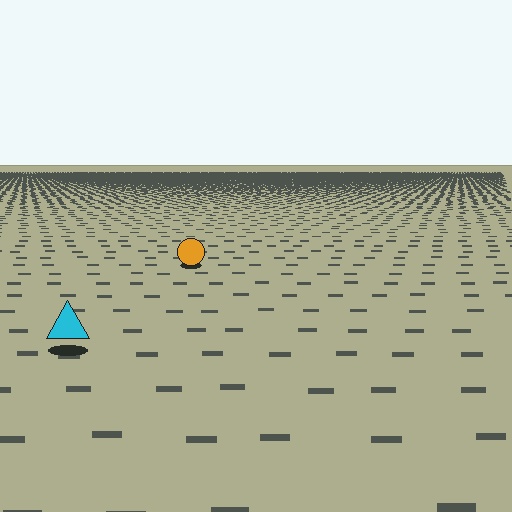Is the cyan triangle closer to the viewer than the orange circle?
Yes. The cyan triangle is closer — you can tell from the texture gradient: the ground texture is coarser near it.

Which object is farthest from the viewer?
The orange circle is farthest from the viewer. It appears smaller and the ground texture around it is denser.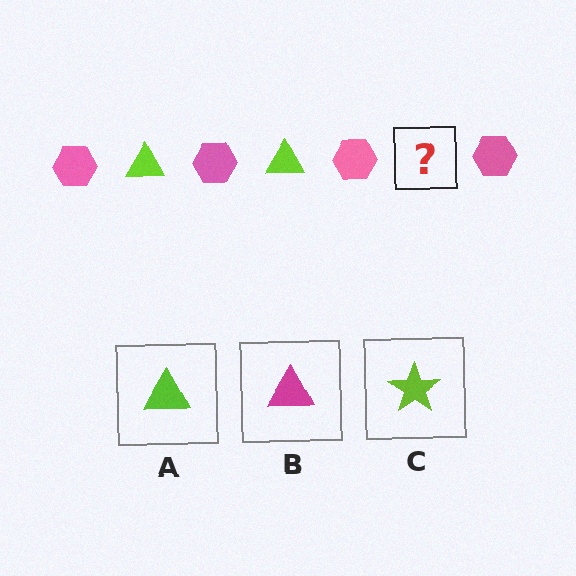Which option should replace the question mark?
Option A.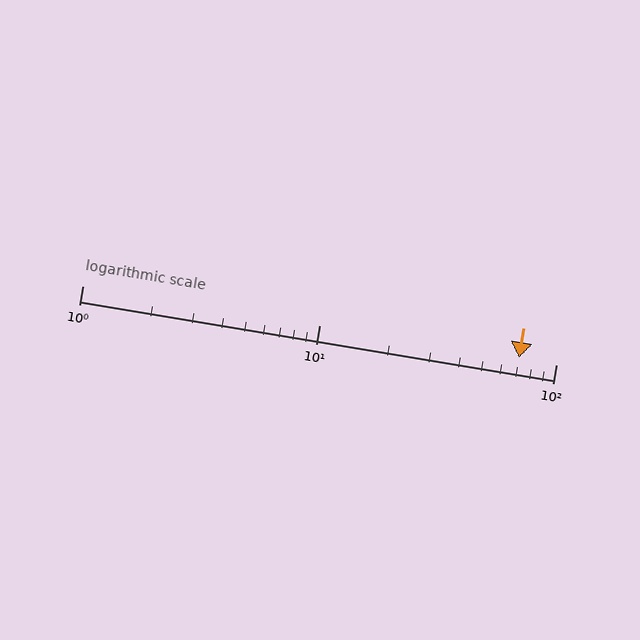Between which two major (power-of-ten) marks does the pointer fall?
The pointer is between 10 and 100.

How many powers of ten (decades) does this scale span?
The scale spans 2 decades, from 1 to 100.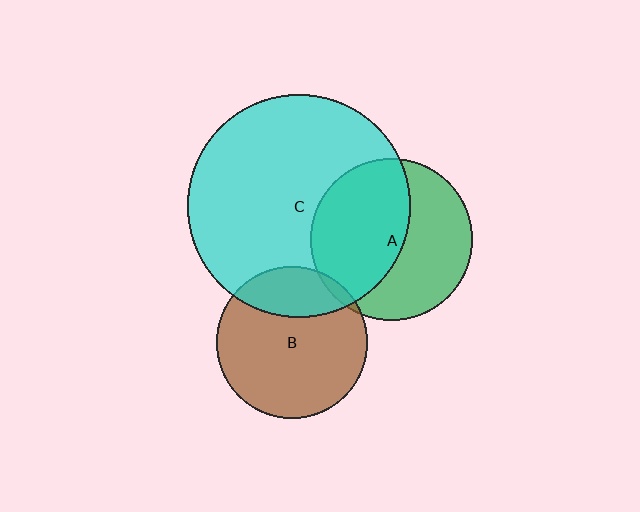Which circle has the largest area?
Circle C (cyan).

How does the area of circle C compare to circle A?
Approximately 1.9 times.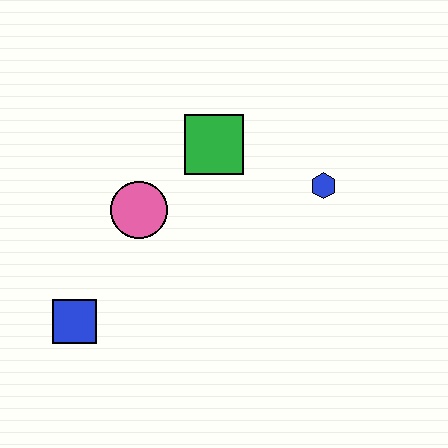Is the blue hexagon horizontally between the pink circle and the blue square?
No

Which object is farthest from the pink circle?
The blue hexagon is farthest from the pink circle.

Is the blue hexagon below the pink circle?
No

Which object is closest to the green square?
The pink circle is closest to the green square.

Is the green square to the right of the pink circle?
Yes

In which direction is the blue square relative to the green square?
The blue square is below the green square.